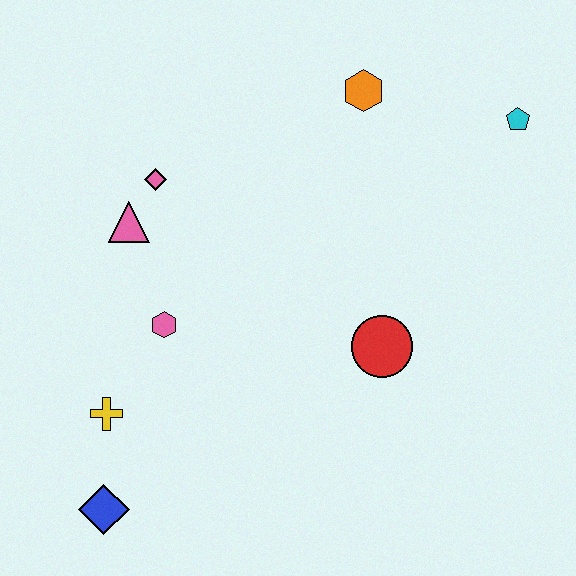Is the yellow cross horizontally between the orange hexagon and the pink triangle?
No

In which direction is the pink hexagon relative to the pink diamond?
The pink hexagon is below the pink diamond.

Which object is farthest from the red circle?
The blue diamond is farthest from the red circle.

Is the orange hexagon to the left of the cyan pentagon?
Yes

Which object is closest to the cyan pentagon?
The orange hexagon is closest to the cyan pentagon.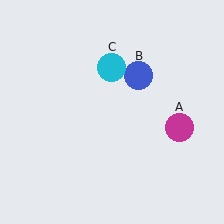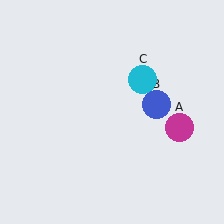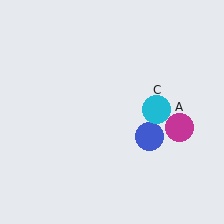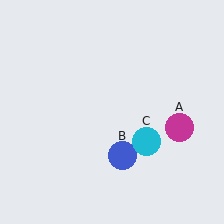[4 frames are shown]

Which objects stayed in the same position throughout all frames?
Magenta circle (object A) remained stationary.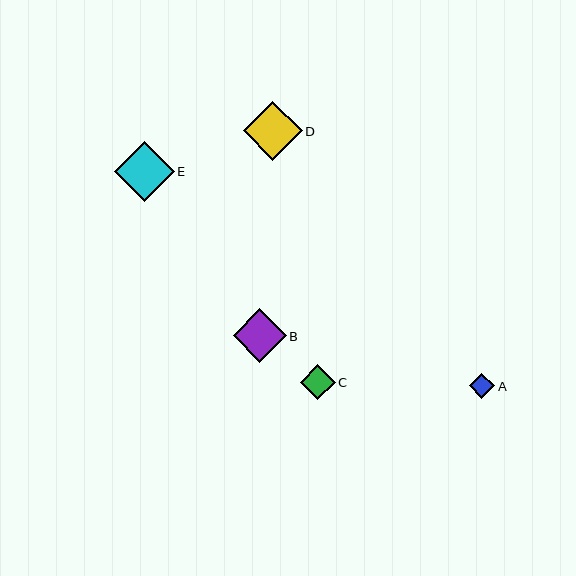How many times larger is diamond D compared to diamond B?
Diamond D is approximately 1.1 times the size of diamond B.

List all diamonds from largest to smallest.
From largest to smallest: E, D, B, C, A.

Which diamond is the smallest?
Diamond A is the smallest with a size of approximately 25 pixels.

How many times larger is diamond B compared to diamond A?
Diamond B is approximately 2.1 times the size of diamond A.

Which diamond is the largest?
Diamond E is the largest with a size of approximately 60 pixels.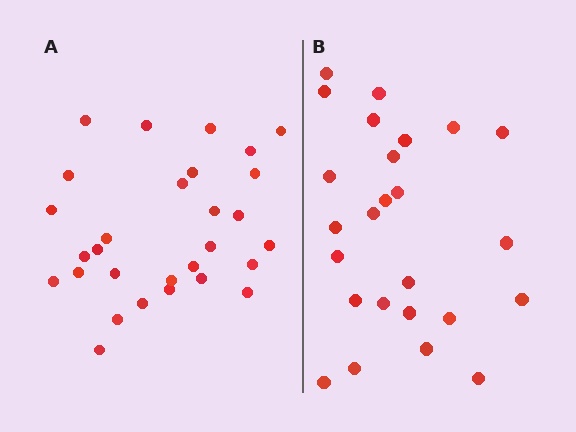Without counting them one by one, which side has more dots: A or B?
Region A (the left region) has more dots.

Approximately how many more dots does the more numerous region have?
Region A has about 4 more dots than region B.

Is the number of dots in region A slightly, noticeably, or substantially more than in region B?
Region A has only slightly more — the two regions are fairly close. The ratio is roughly 1.2 to 1.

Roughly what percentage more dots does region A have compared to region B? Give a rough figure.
About 15% more.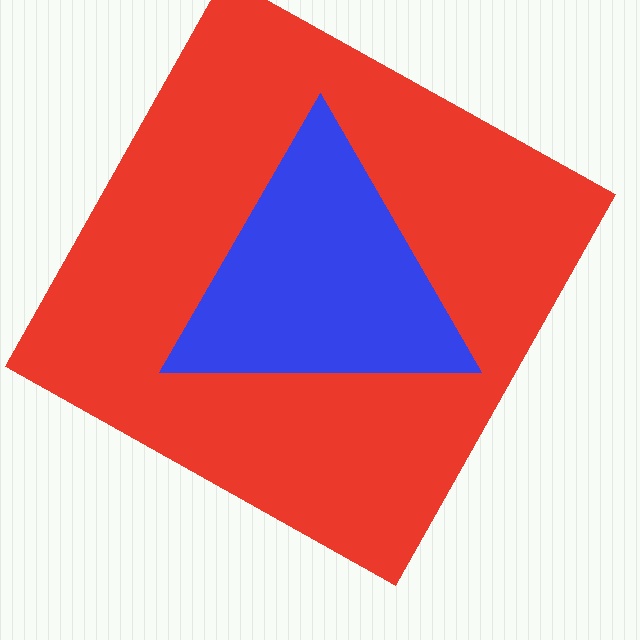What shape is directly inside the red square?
The blue triangle.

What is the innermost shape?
The blue triangle.